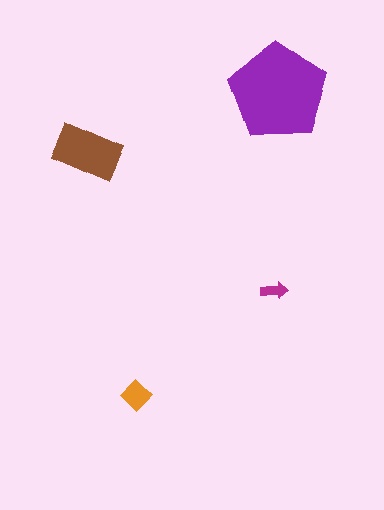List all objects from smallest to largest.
The magenta arrow, the orange diamond, the brown rectangle, the purple pentagon.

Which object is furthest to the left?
The brown rectangle is leftmost.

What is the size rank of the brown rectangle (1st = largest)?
2nd.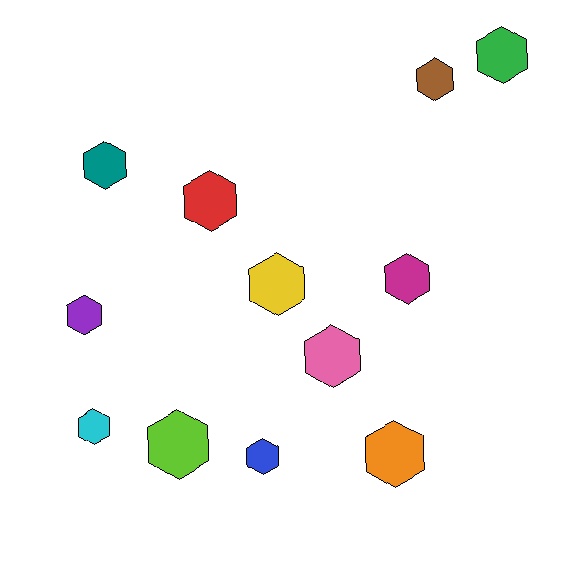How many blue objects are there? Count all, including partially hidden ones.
There is 1 blue object.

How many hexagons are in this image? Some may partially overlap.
There are 12 hexagons.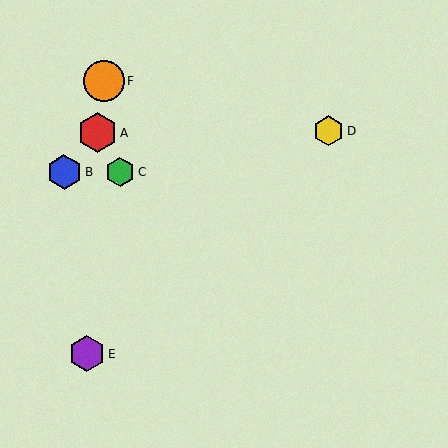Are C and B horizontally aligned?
Yes, both are at y≈172.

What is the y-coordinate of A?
Object A is at y≈133.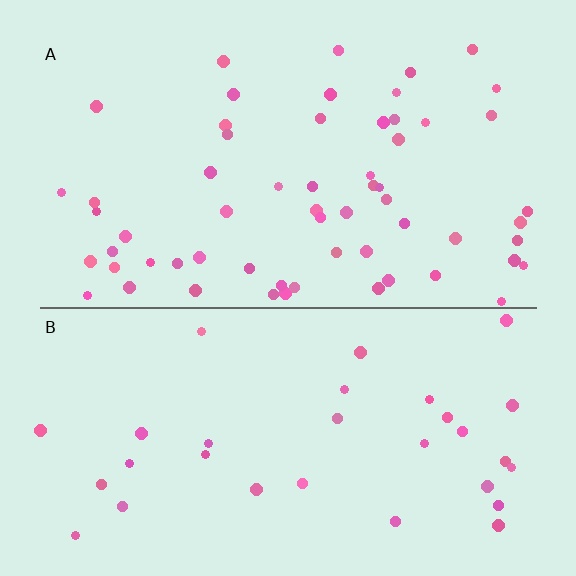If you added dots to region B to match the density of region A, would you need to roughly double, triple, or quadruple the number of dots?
Approximately double.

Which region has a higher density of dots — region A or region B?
A (the top).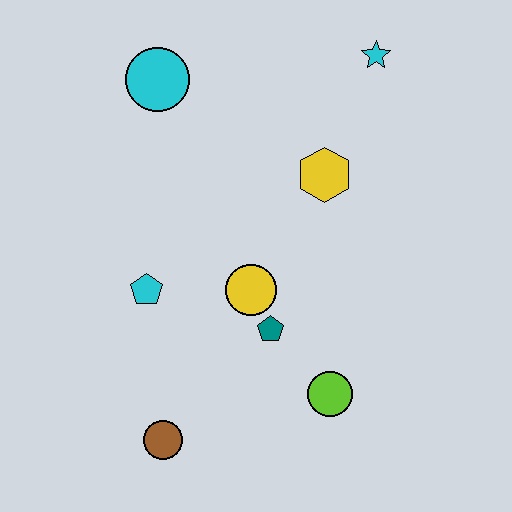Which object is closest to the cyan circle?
The yellow hexagon is closest to the cyan circle.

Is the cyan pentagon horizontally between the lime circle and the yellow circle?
No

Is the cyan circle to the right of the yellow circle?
No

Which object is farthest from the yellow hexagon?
The brown circle is farthest from the yellow hexagon.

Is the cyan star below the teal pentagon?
No